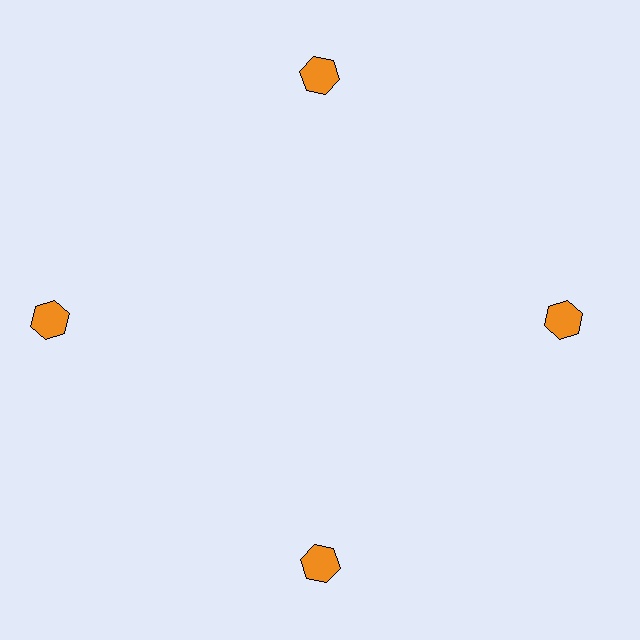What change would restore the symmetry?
The symmetry would be restored by moving it inward, back onto the ring so that all 4 hexagons sit at equal angles and equal distance from the center.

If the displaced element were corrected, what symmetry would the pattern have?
It would have 4-fold rotational symmetry — the pattern would map onto itself every 90 degrees.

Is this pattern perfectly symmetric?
No. The 4 orange hexagons are arranged in a ring, but one element near the 9 o'clock position is pushed outward from the center, breaking the 4-fold rotational symmetry.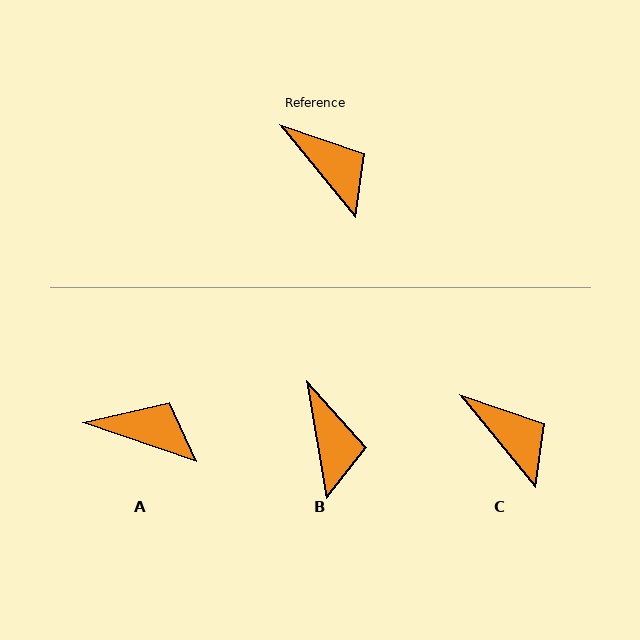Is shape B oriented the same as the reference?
No, it is off by about 30 degrees.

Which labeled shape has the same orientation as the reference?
C.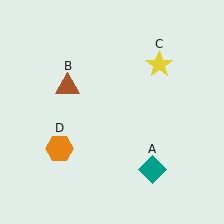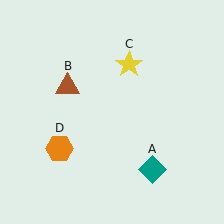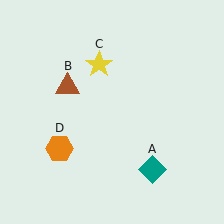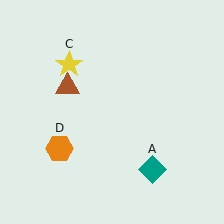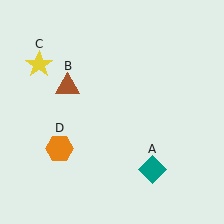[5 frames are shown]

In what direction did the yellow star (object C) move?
The yellow star (object C) moved left.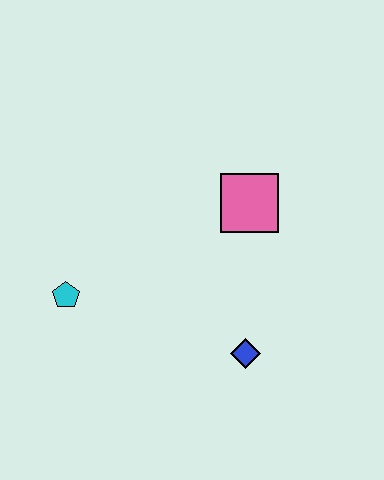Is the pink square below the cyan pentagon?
No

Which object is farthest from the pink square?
The cyan pentagon is farthest from the pink square.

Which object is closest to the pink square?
The blue diamond is closest to the pink square.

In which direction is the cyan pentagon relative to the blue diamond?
The cyan pentagon is to the left of the blue diamond.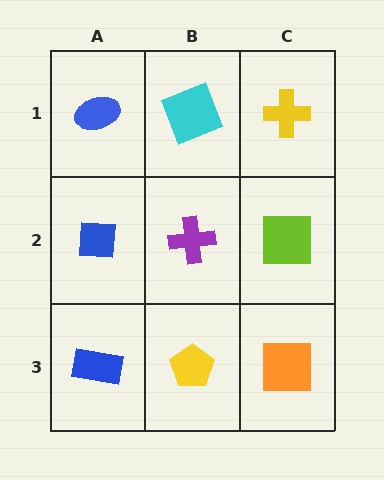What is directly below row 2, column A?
A blue rectangle.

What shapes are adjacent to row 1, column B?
A purple cross (row 2, column B), a blue ellipse (row 1, column A), a yellow cross (row 1, column C).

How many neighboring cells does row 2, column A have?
3.